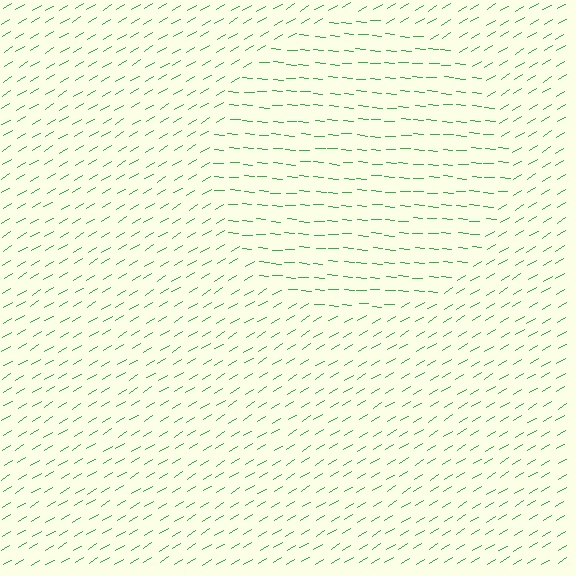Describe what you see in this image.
The image is filled with small green line segments. A circle region in the image has lines oriented differently from the surrounding lines, creating a visible texture boundary.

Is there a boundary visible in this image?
Yes, there is a texture boundary formed by a change in line orientation.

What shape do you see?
I see a circle.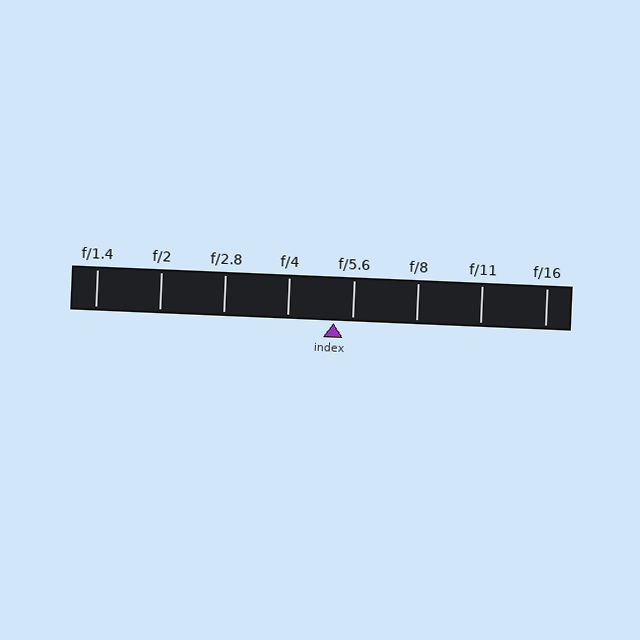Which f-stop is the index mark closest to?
The index mark is closest to f/5.6.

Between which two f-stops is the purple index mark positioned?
The index mark is between f/4 and f/5.6.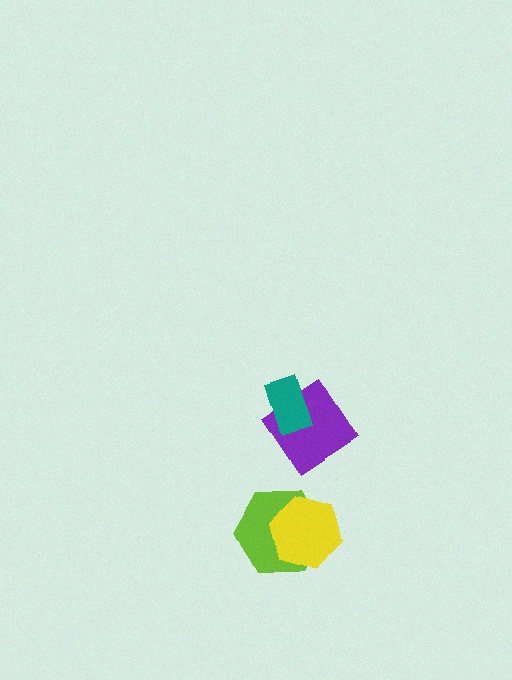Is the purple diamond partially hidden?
Yes, it is partially covered by another shape.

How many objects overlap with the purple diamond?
1 object overlaps with the purple diamond.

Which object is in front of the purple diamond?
The teal rectangle is in front of the purple diamond.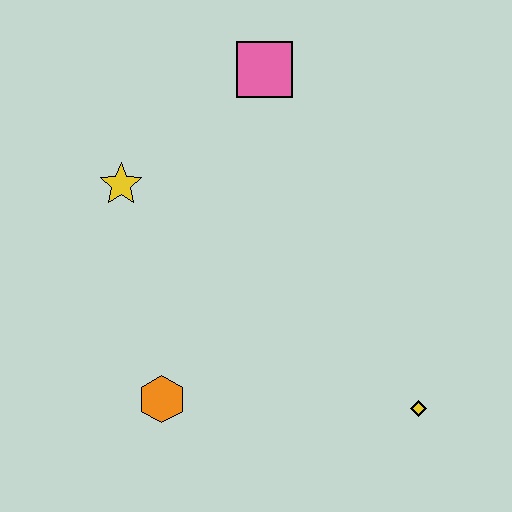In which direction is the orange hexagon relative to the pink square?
The orange hexagon is below the pink square.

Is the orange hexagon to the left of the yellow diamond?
Yes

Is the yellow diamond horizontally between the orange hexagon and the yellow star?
No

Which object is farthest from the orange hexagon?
The pink square is farthest from the orange hexagon.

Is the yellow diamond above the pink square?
No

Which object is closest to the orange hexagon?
The yellow star is closest to the orange hexagon.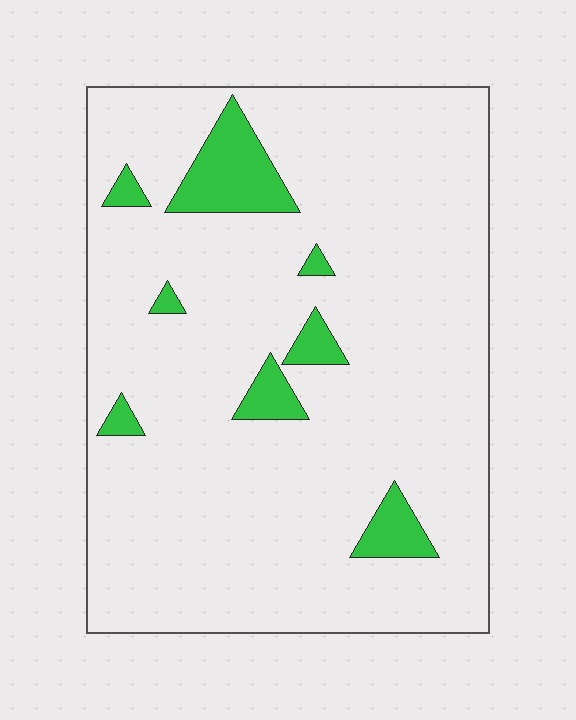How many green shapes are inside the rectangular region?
8.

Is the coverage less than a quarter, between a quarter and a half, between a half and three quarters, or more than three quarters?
Less than a quarter.